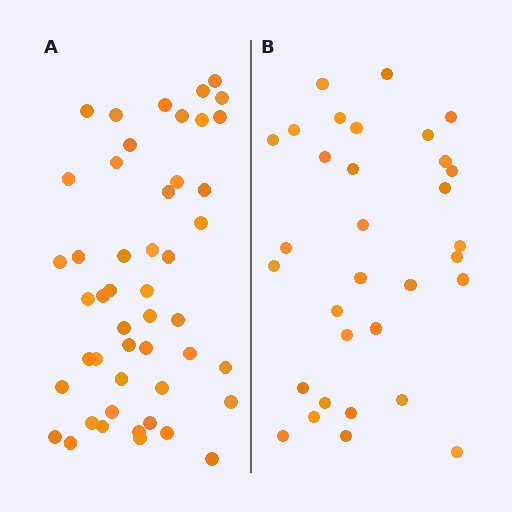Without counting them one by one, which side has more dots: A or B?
Region A (the left region) has more dots.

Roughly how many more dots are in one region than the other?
Region A has approximately 15 more dots than region B.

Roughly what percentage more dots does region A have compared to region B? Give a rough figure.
About 50% more.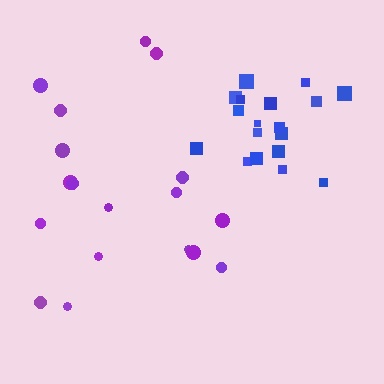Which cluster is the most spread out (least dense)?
Purple.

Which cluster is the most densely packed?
Blue.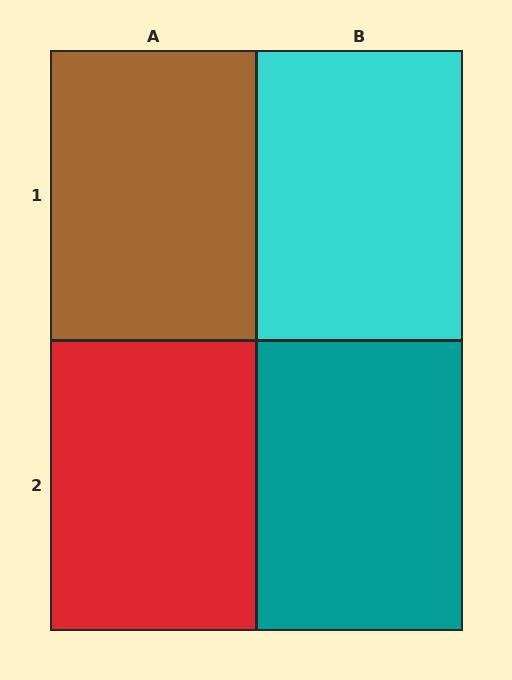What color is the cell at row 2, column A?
Red.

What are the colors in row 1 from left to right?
Brown, cyan.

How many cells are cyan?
1 cell is cyan.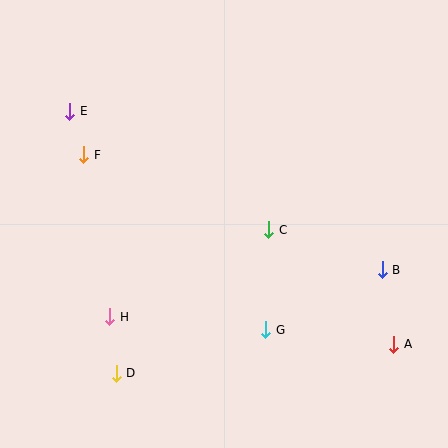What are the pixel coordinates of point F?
Point F is at (84, 155).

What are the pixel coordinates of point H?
Point H is at (110, 317).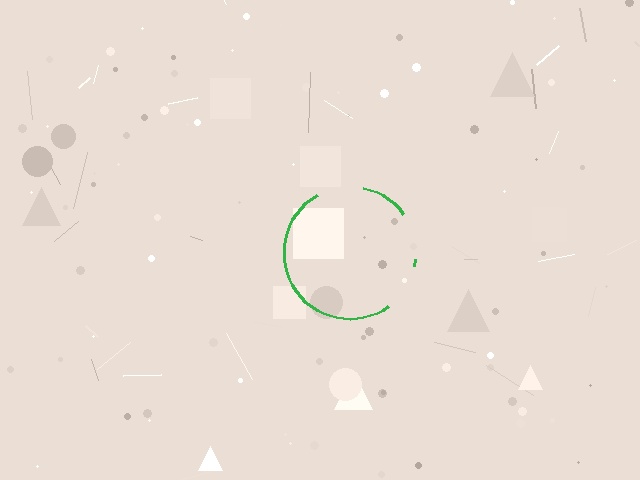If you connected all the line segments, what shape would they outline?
They would outline a circle.